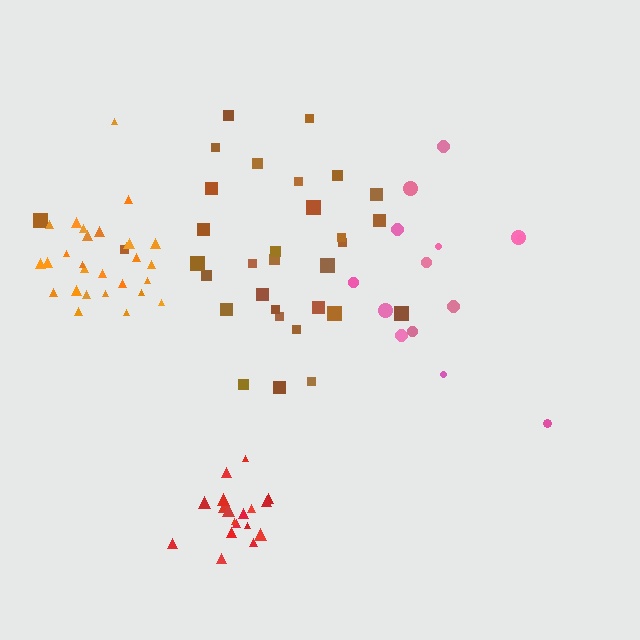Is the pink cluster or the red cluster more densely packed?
Red.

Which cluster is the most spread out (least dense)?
Pink.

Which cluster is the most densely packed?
Red.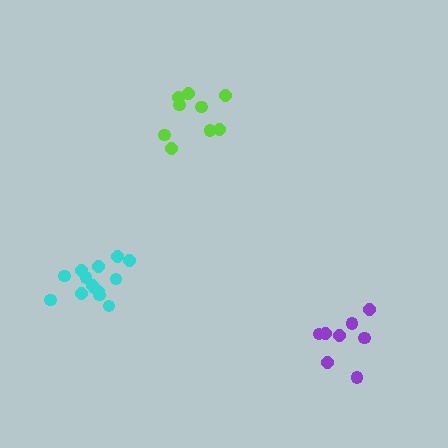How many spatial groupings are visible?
There are 3 spatial groupings.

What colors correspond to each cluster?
The clusters are colored: cyan, lime, purple.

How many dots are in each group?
Group 1: 14 dots, Group 2: 9 dots, Group 3: 8 dots (31 total).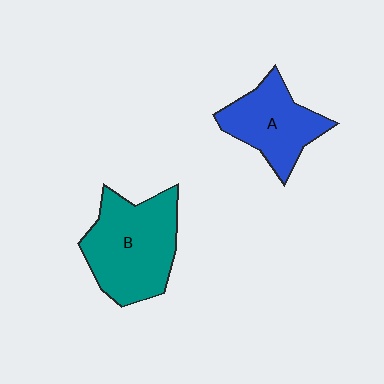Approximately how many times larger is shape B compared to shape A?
Approximately 1.4 times.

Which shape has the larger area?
Shape B (teal).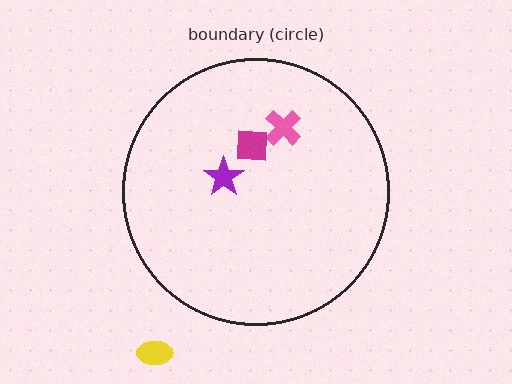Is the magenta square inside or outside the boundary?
Inside.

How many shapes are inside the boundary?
3 inside, 1 outside.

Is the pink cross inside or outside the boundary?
Inside.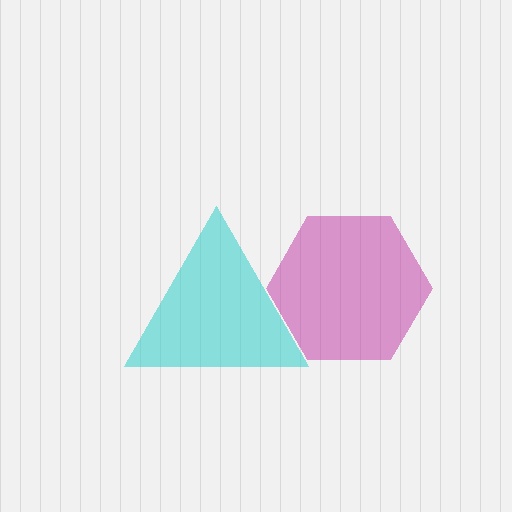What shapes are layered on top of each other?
The layered shapes are: a cyan triangle, a magenta hexagon.